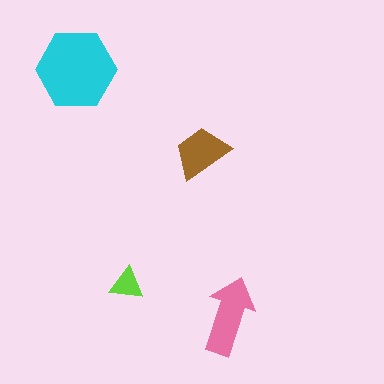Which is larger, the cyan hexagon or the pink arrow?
The cyan hexagon.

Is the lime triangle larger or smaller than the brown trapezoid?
Smaller.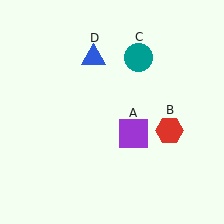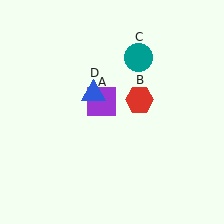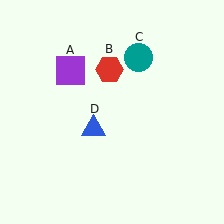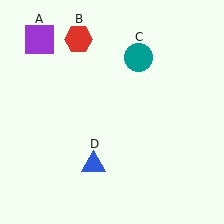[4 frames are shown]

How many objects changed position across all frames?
3 objects changed position: purple square (object A), red hexagon (object B), blue triangle (object D).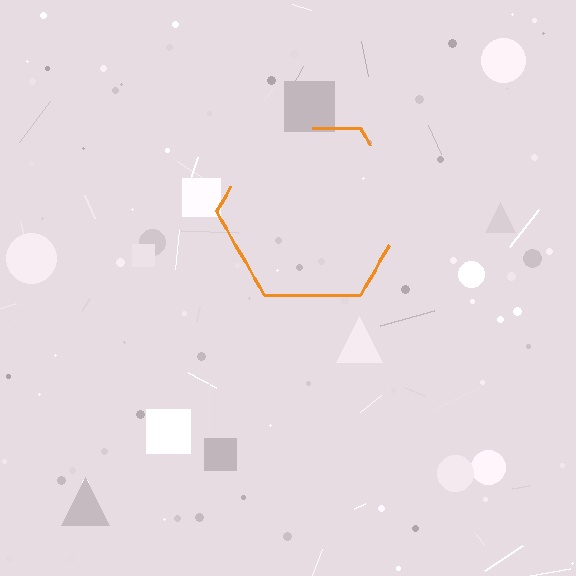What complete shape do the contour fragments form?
The contour fragments form a hexagon.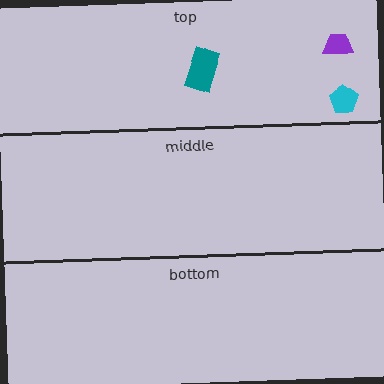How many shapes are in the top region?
3.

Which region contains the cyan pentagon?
The top region.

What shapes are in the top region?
The purple trapezoid, the cyan pentagon, the teal rectangle.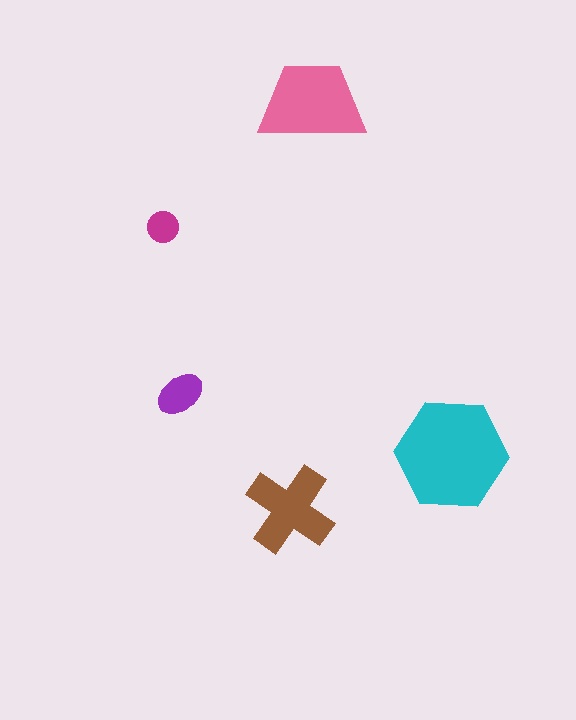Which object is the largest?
The cyan hexagon.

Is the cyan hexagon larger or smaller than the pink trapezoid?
Larger.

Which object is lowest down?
The brown cross is bottommost.